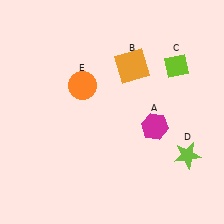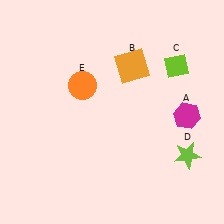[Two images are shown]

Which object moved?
The magenta hexagon (A) moved right.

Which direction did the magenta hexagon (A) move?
The magenta hexagon (A) moved right.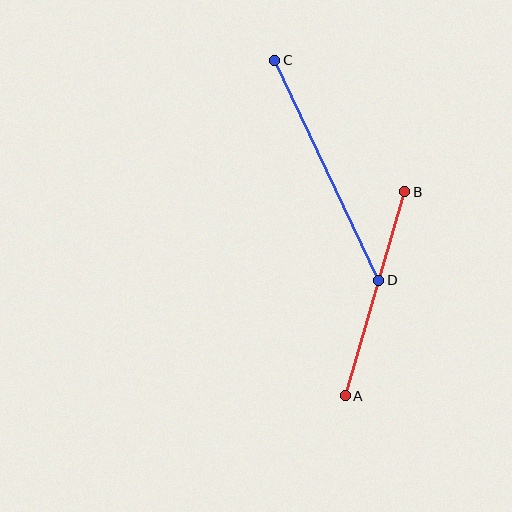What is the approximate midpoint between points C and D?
The midpoint is at approximately (327, 170) pixels.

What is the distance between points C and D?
The distance is approximately 244 pixels.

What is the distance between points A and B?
The distance is approximately 212 pixels.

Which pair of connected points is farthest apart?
Points C and D are farthest apart.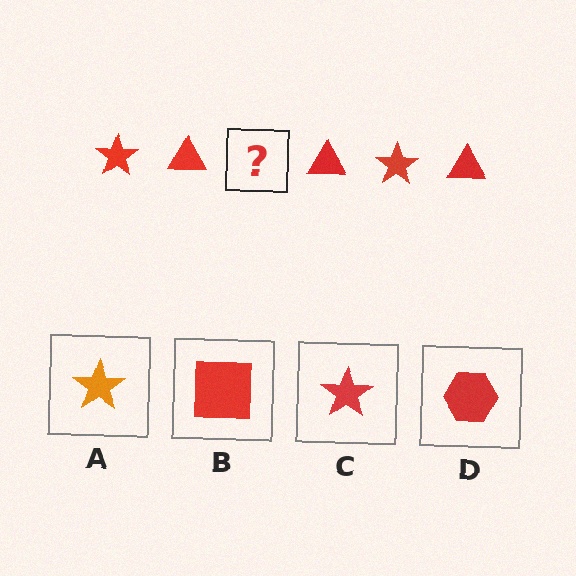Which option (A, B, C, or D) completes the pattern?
C.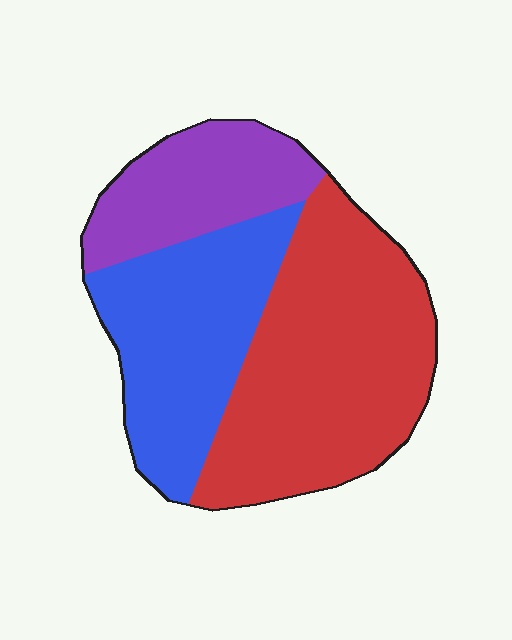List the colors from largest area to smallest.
From largest to smallest: red, blue, purple.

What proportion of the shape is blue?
Blue covers about 30% of the shape.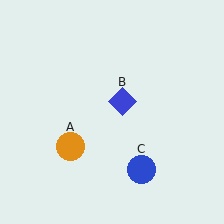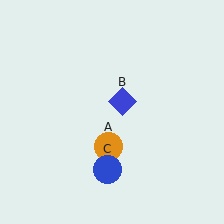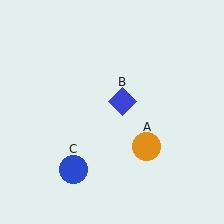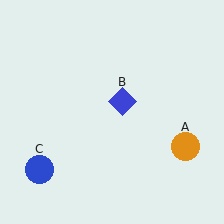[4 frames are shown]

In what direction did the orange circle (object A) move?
The orange circle (object A) moved right.